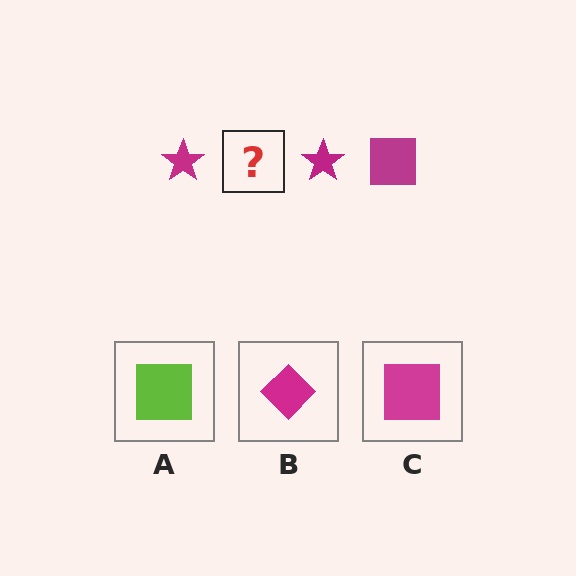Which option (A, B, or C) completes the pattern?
C.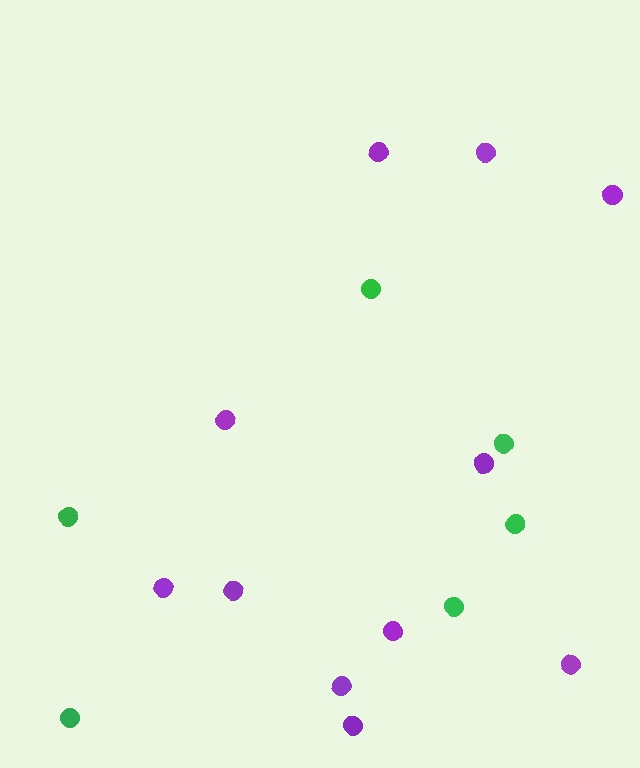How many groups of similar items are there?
There are 2 groups: one group of purple circles (11) and one group of green circles (6).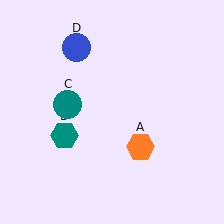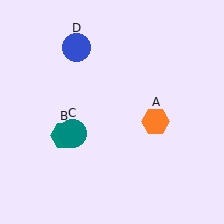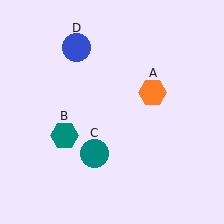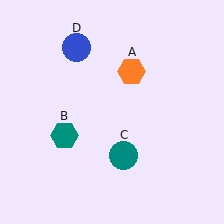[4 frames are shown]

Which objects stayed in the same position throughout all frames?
Teal hexagon (object B) and blue circle (object D) remained stationary.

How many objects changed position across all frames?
2 objects changed position: orange hexagon (object A), teal circle (object C).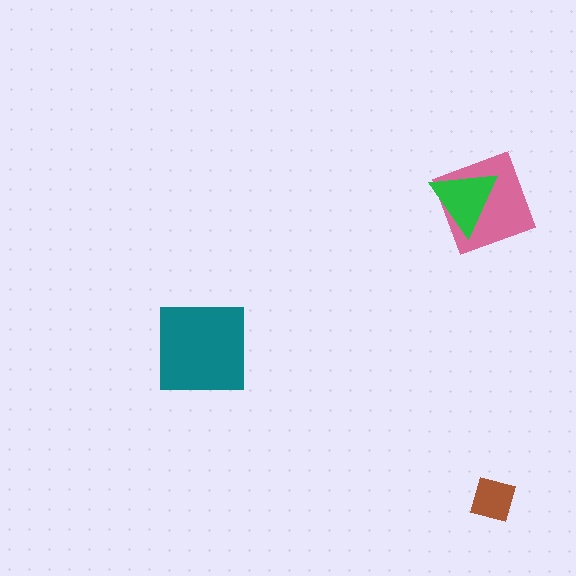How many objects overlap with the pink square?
1 object overlaps with the pink square.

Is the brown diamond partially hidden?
No, no other shape covers it.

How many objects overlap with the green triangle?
1 object overlaps with the green triangle.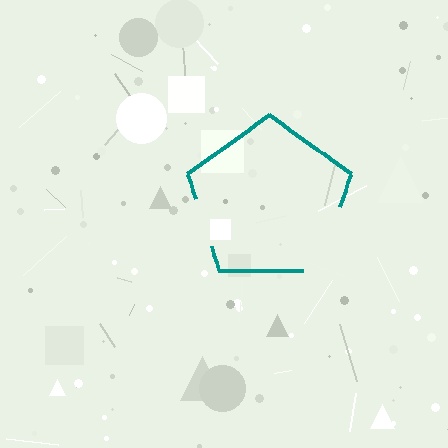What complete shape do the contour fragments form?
The contour fragments form a pentagon.